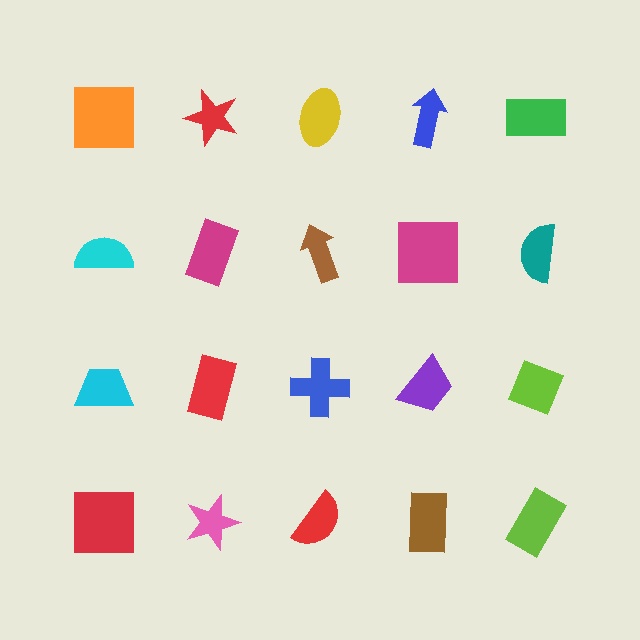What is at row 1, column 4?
A blue arrow.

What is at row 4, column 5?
A lime rectangle.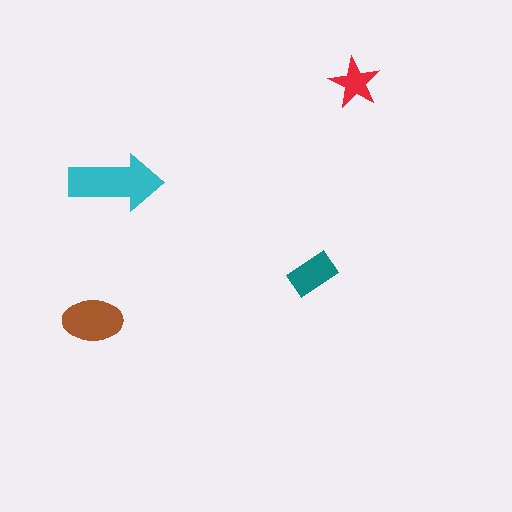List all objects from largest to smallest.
The cyan arrow, the brown ellipse, the teal rectangle, the red star.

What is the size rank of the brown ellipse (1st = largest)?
2nd.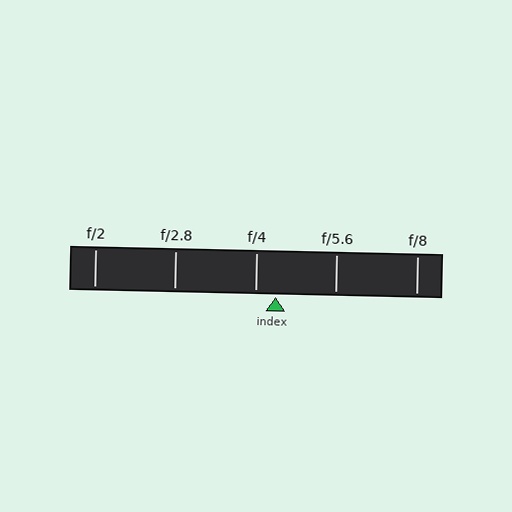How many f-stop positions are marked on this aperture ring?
There are 5 f-stop positions marked.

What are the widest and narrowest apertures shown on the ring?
The widest aperture shown is f/2 and the narrowest is f/8.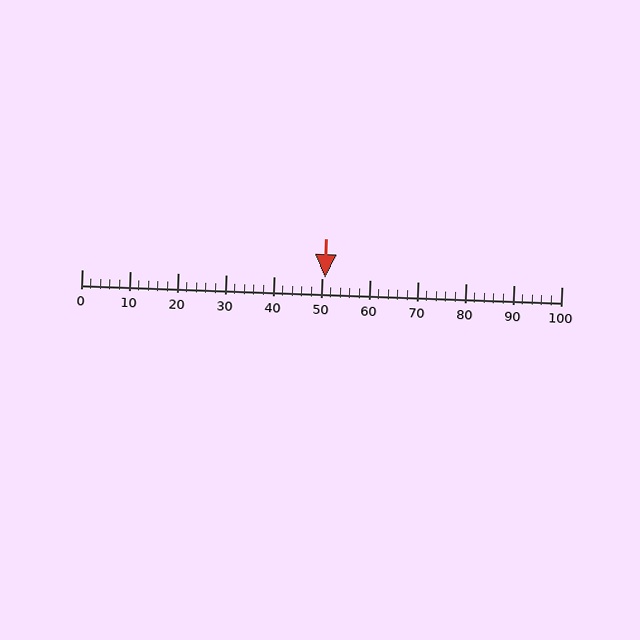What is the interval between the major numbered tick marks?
The major tick marks are spaced 10 units apart.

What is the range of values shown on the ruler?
The ruler shows values from 0 to 100.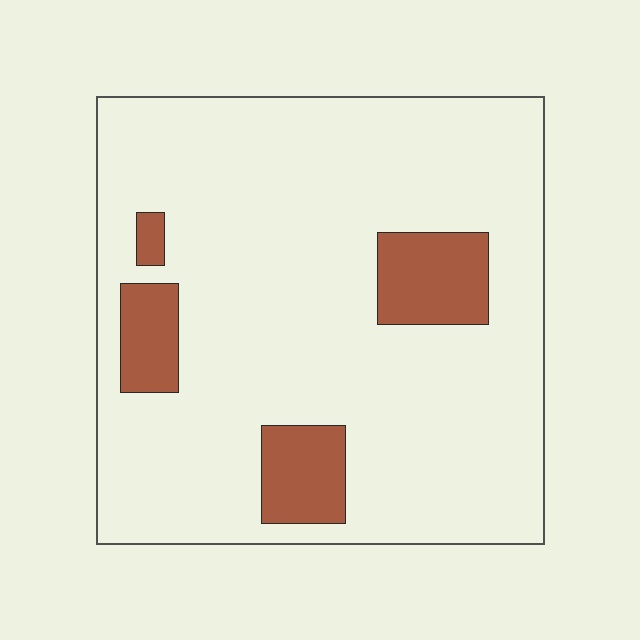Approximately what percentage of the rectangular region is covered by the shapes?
Approximately 15%.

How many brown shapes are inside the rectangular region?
4.